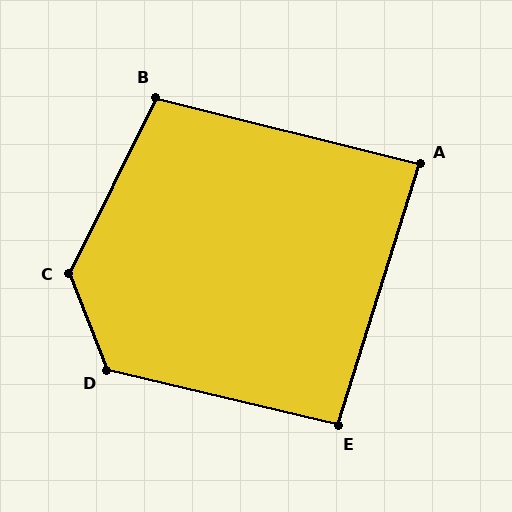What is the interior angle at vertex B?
Approximately 102 degrees (obtuse).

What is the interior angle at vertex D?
Approximately 125 degrees (obtuse).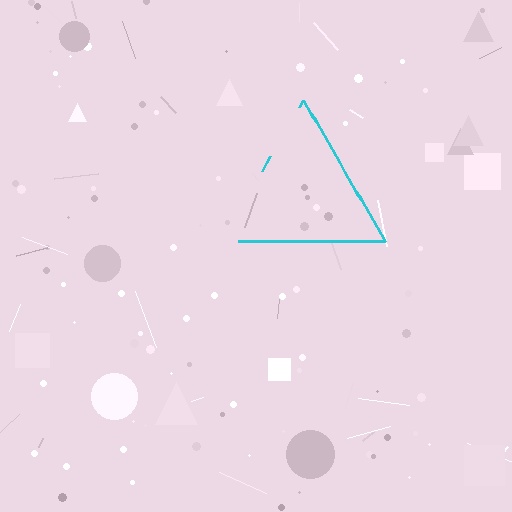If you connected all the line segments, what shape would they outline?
They would outline a triangle.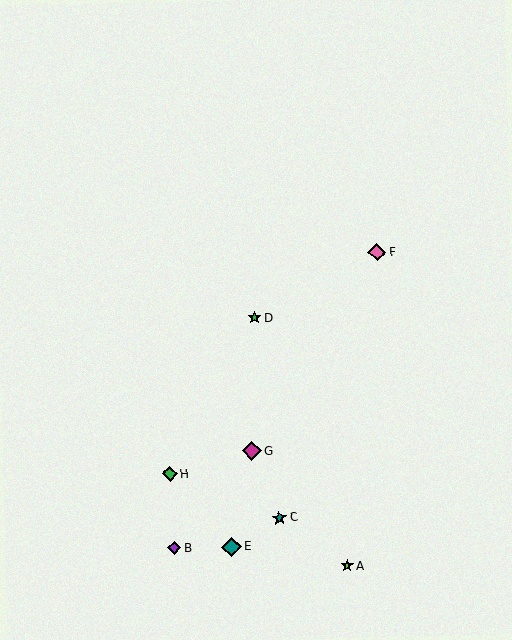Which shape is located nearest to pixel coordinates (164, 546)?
The purple diamond (labeled B) at (175, 548) is nearest to that location.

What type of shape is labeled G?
Shape G is a magenta diamond.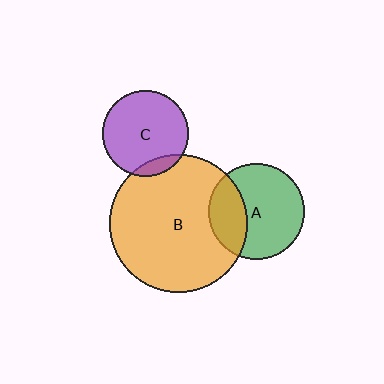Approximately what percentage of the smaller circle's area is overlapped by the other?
Approximately 30%.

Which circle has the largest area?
Circle B (orange).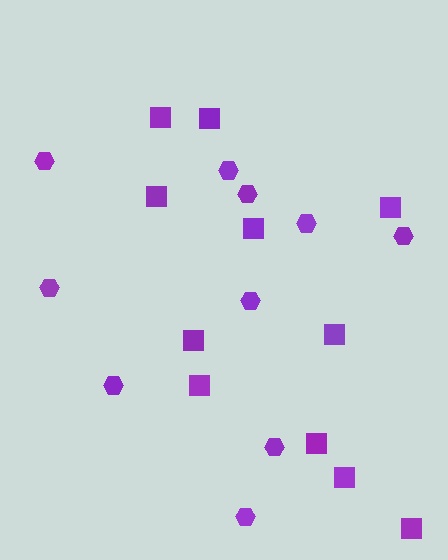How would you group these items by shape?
There are 2 groups: one group of hexagons (10) and one group of squares (11).